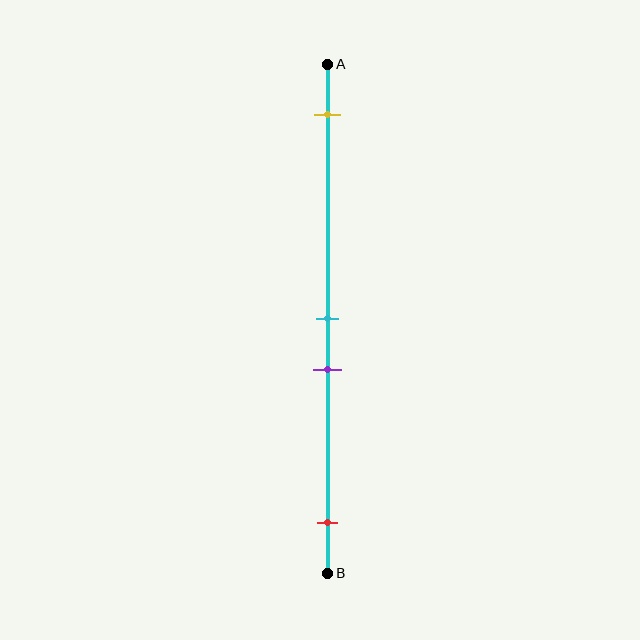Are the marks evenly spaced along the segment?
No, the marks are not evenly spaced.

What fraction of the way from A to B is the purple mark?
The purple mark is approximately 60% (0.6) of the way from A to B.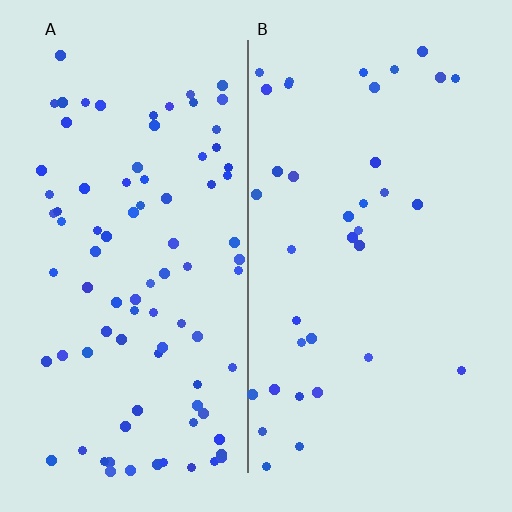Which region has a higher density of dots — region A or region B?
A (the left).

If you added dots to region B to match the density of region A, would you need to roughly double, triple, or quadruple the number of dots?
Approximately double.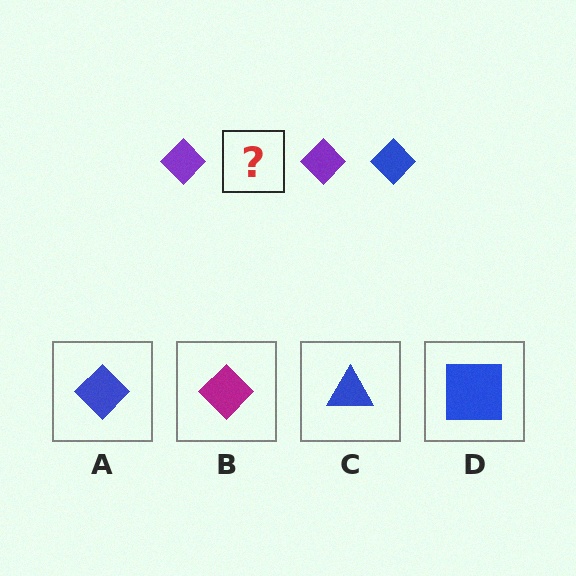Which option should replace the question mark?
Option A.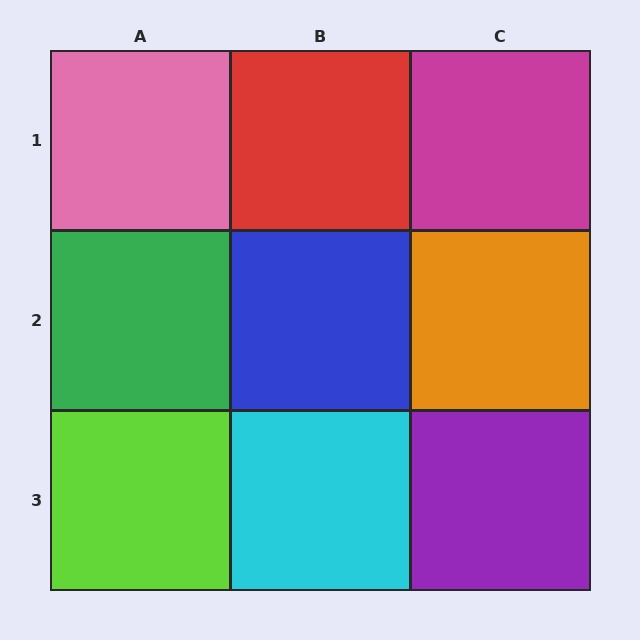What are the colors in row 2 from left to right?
Green, blue, orange.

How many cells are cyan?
1 cell is cyan.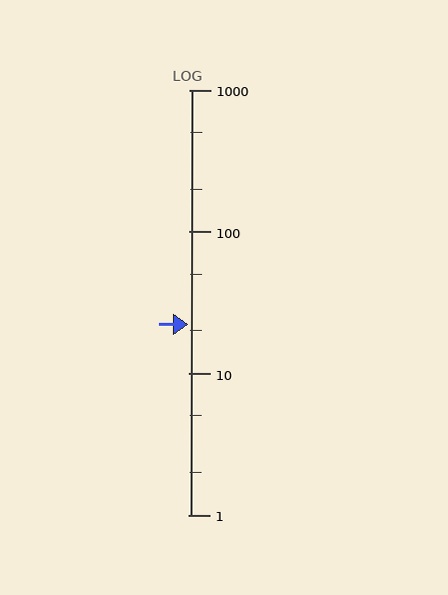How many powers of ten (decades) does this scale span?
The scale spans 3 decades, from 1 to 1000.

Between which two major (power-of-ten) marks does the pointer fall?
The pointer is between 10 and 100.